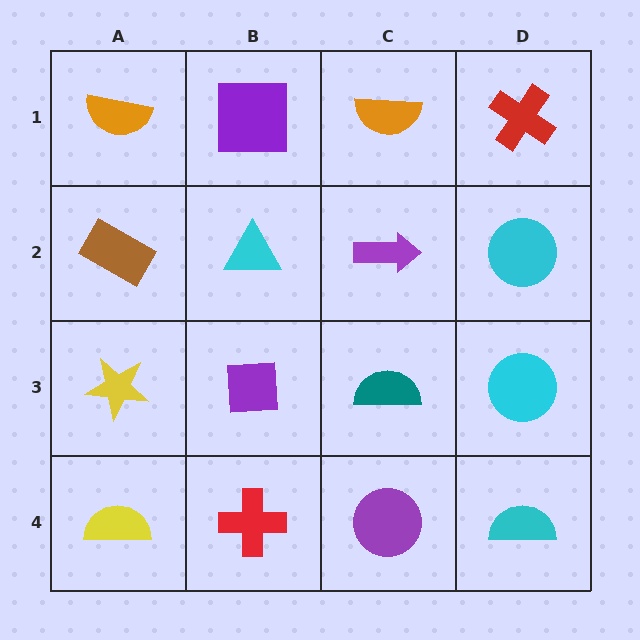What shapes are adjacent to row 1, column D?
A cyan circle (row 2, column D), an orange semicircle (row 1, column C).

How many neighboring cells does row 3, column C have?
4.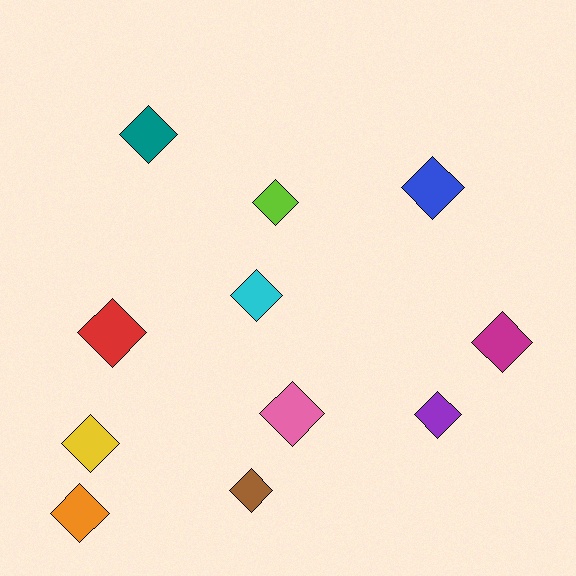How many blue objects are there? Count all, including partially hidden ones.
There is 1 blue object.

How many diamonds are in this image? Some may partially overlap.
There are 11 diamonds.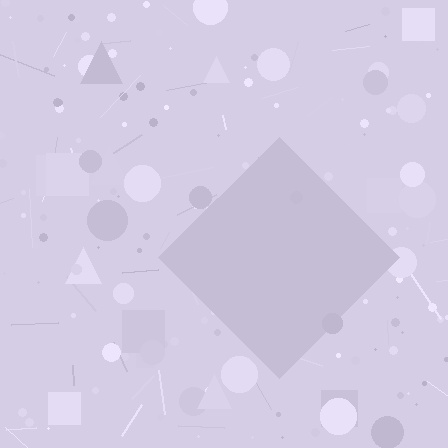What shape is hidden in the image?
A diamond is hidden in the image.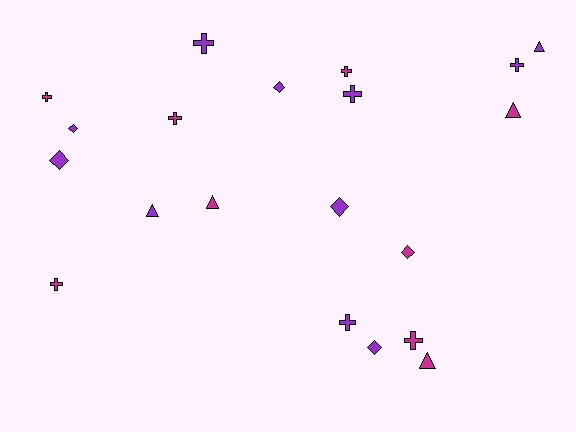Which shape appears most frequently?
Cross, with 9 objects.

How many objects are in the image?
There are 20 objects.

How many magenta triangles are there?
There are 3 magenta triangles.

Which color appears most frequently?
Purple, with 11 objects.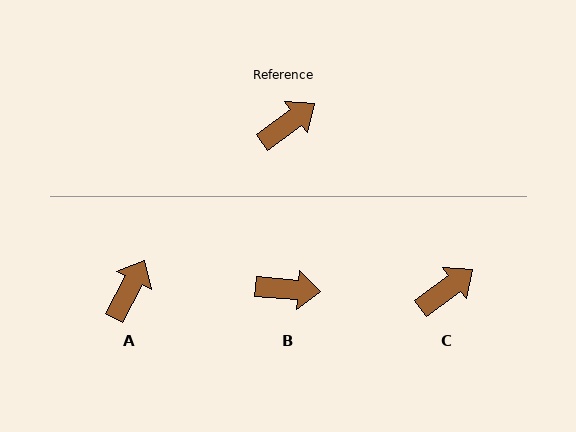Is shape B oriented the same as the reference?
No, it is off by about 40 degrees.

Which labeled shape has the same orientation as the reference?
C.